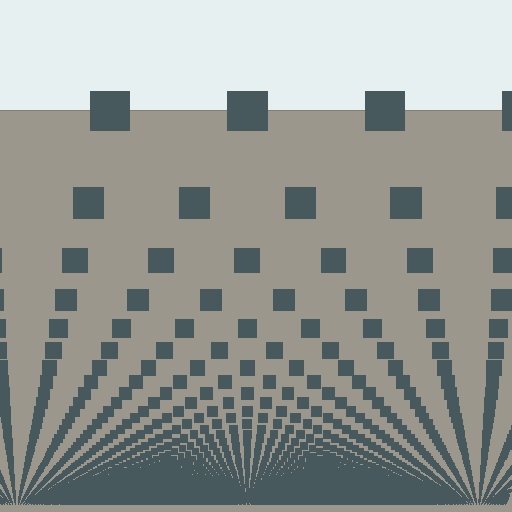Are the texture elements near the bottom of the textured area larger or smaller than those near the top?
Smaller. The gradient is inverted — elements near the bottom are smaller and denser.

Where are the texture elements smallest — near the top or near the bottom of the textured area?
Near the bottom.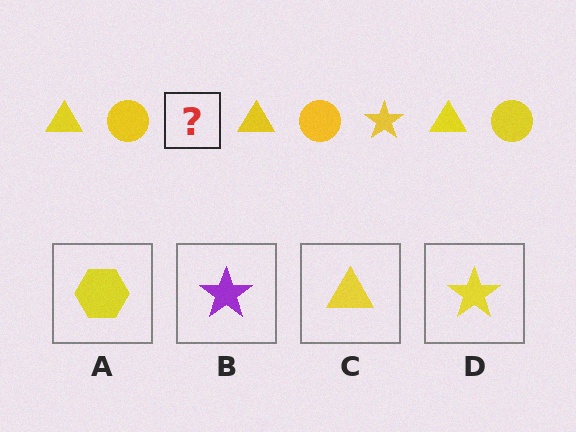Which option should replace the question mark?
Option D.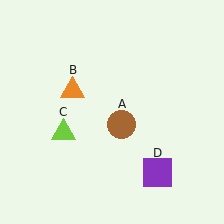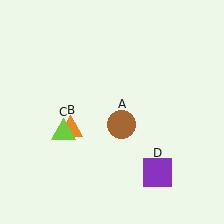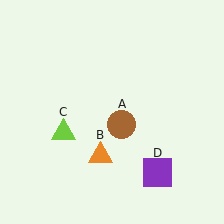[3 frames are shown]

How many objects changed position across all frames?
1 object changed position: orange triangle (object B).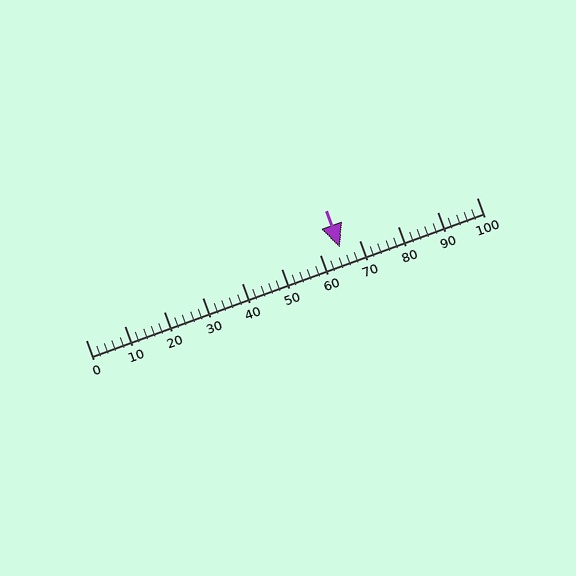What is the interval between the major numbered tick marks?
The major tick marks are spaced 10 units apart.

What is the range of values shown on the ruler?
The ruler shows values from 0 to 100.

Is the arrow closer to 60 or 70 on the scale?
The arrow is closer to 70.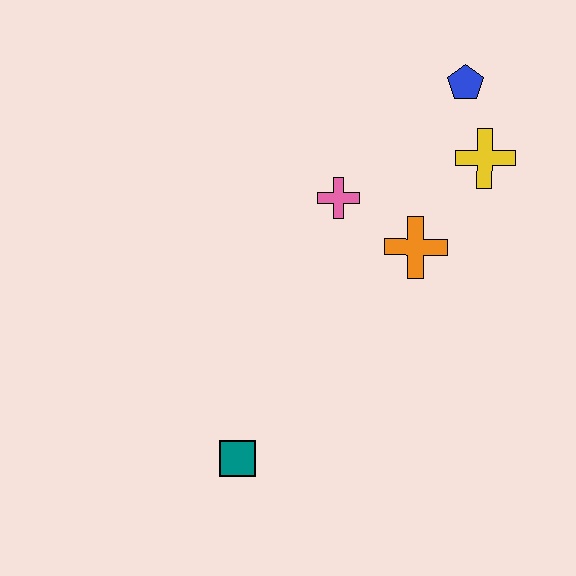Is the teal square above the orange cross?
No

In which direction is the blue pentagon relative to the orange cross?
The blue pentagon is above the orange cross.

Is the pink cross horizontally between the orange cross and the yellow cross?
No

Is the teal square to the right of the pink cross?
No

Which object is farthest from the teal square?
The blue pentagon is farthest from the teal square.